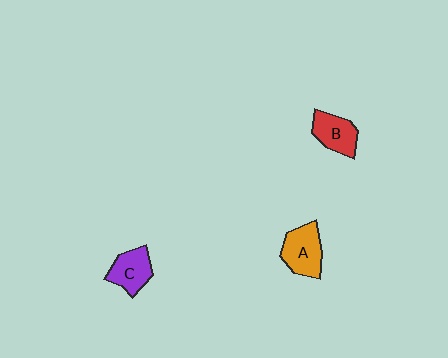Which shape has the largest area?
Shape A (orange).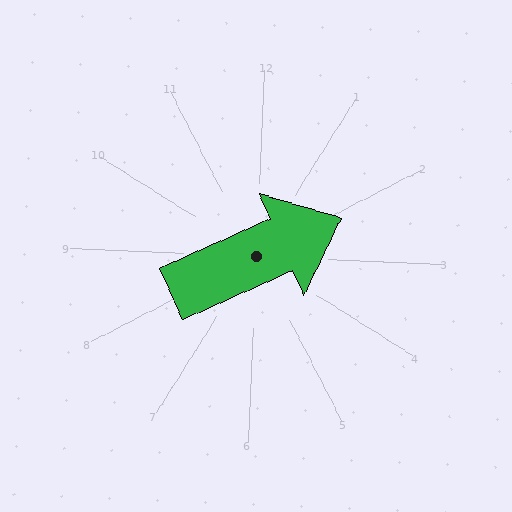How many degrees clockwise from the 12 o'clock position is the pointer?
Approximately 64 degrees.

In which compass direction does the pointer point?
Northeast.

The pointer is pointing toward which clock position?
Roughly 2 o'clock.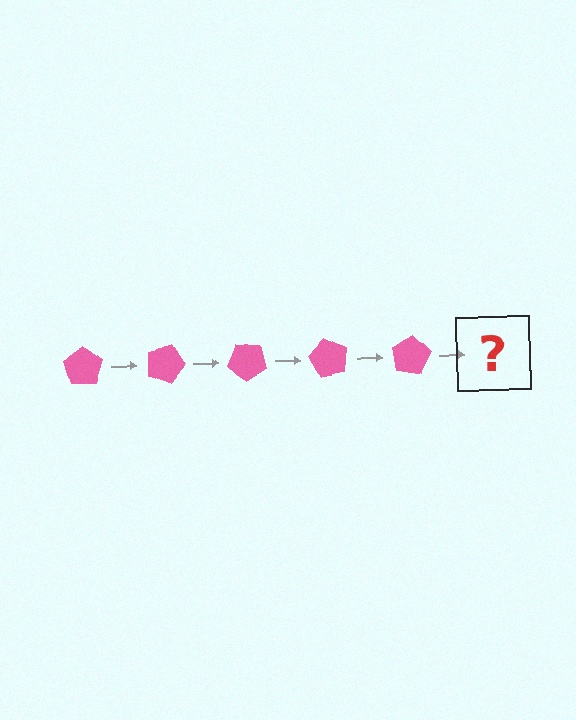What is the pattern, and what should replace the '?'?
The pattern is that the pentagon rotates 20 degrees each step. The '?' should be a pink pentagon rotated 100 degrees.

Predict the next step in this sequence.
The next step is a pink pentagon rotated 100 degrees.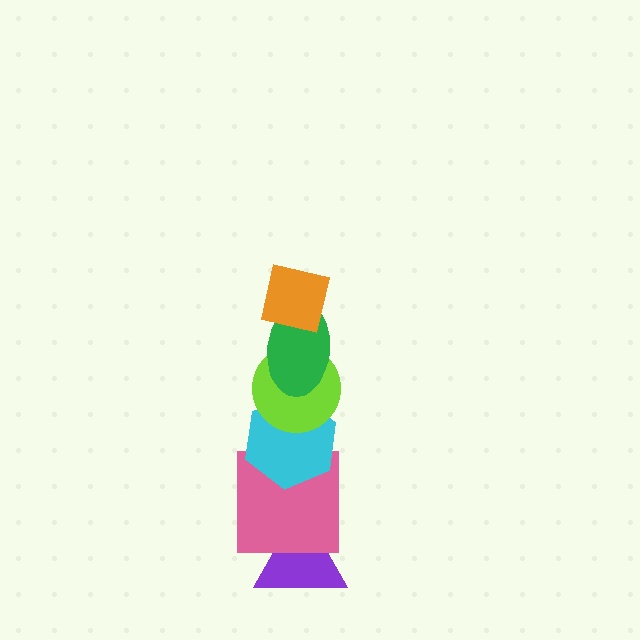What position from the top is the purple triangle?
The purple triangle is 6th from the top.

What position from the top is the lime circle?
The lime circle is 3rd from the top.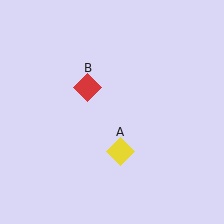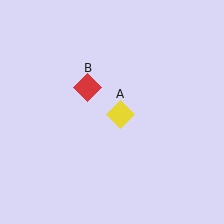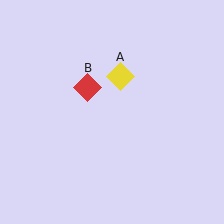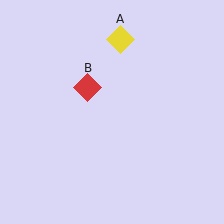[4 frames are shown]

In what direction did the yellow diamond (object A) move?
The yellow diamond (object A) moved up.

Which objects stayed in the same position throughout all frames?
Red diamond (object B) remained stationary.